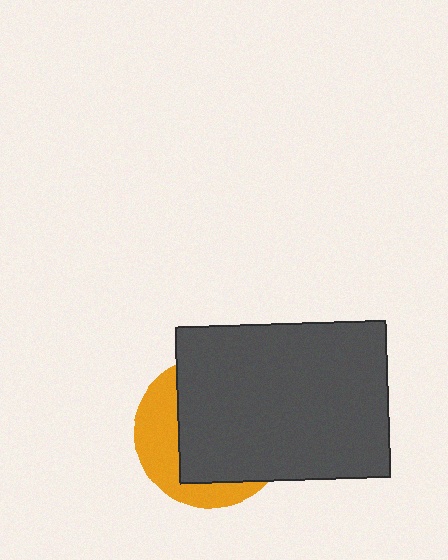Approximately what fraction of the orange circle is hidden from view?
Roughly 67% of the orange circle is hidden behind the dark gray rectangle.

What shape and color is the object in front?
The object in front is a dark gray rectangle.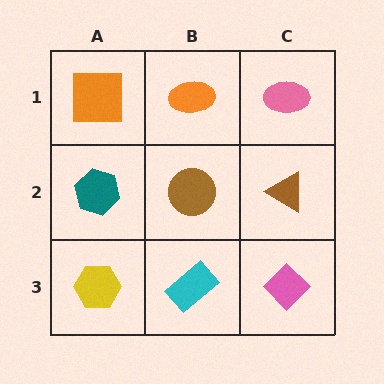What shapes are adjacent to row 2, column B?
An orange ellipse (row 1, column B), a cyan rectangle (row 3, column B), a teal hexagon (row 2, column A), a brown triangle (row 2, column C).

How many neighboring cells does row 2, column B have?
4.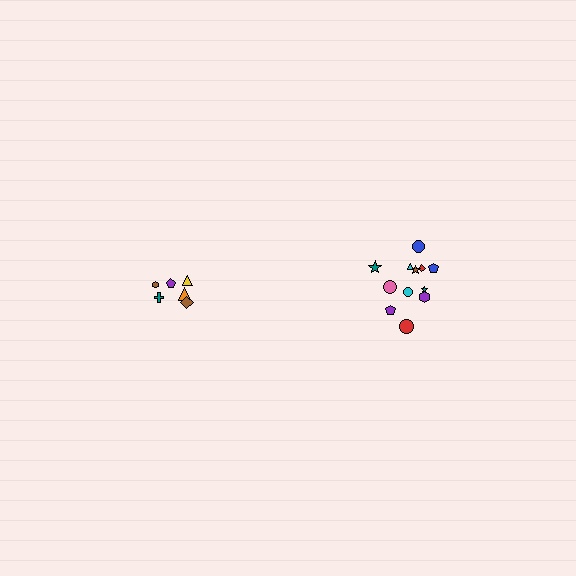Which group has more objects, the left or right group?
The right group.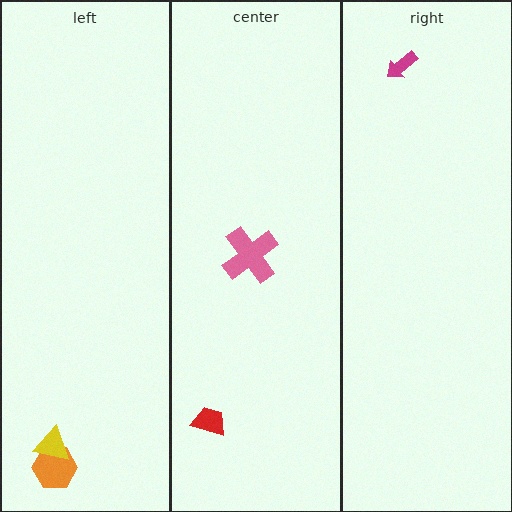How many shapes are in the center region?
2.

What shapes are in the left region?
The orange hexagon, the yellow triangle.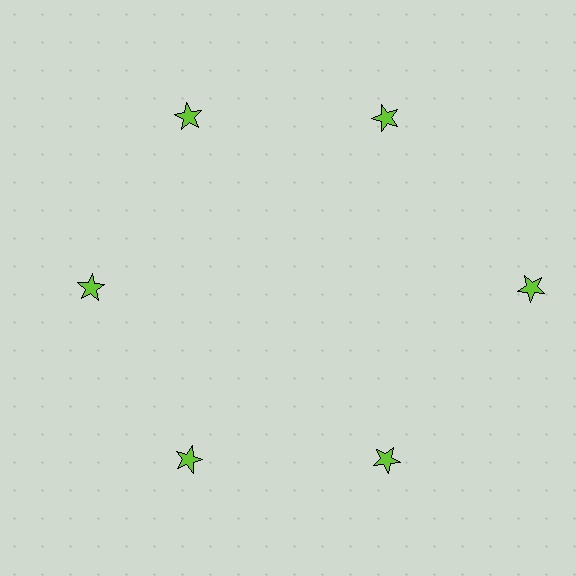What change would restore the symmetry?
The symmetry would be restored by moving it inward, back onto the ring so that all 6 stars sit at equal angles and equal distance from the center.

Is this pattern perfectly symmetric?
No. The 6 lime stars are arranged in a ring, but one element near the 3 o'clock position is pushed outward from the center, breaking the 6-fold rotational symmetry.